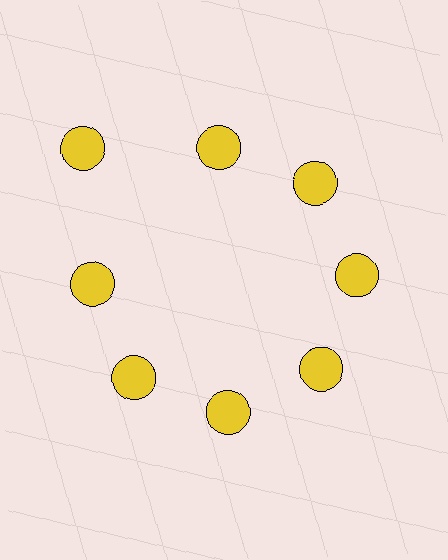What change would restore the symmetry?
The symmetry would be restored by moving it inward, back onto the ring so that all 8 circles sit at equal angles and equal distance from the center.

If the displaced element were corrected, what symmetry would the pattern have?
It would have 8-fold rotational symmetry — the pattern would map onto itself every 45 degrees.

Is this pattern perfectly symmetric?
No. The 8 yellow circles are arranged in a ring, but one element near the 10 o'clock position is pushed outward from the center, breaking the 8-fold rotational symmetry.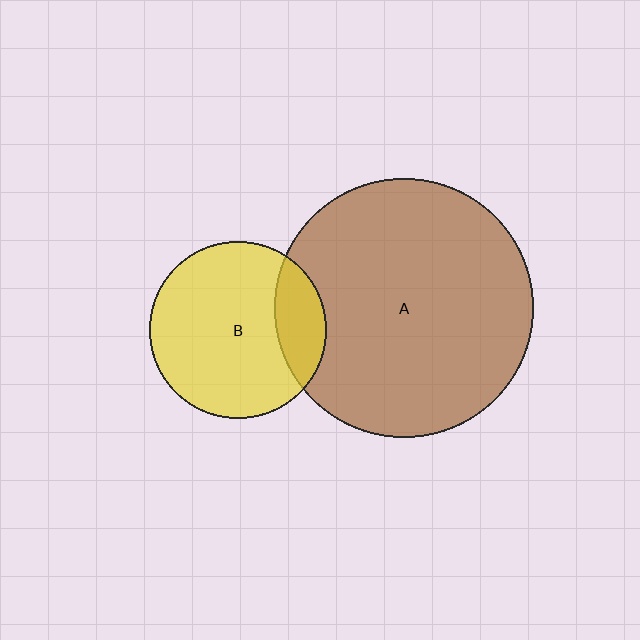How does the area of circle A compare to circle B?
Approximately 2.1 times.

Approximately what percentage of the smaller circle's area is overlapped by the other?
Approximately 20%.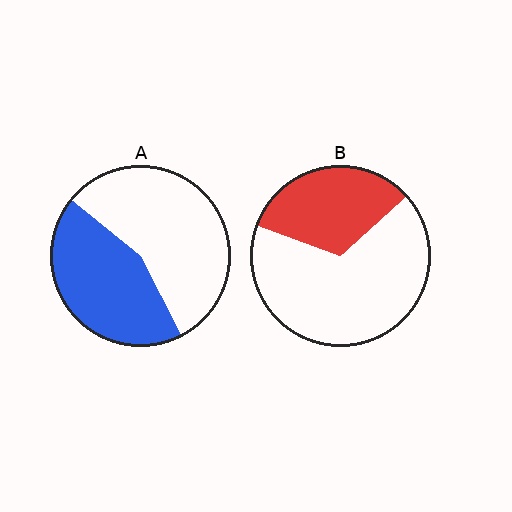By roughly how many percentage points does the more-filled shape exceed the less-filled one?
By roughly 10 percentage points (A over B).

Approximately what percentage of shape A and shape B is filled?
A is approximately 45% and B is approximately 35%.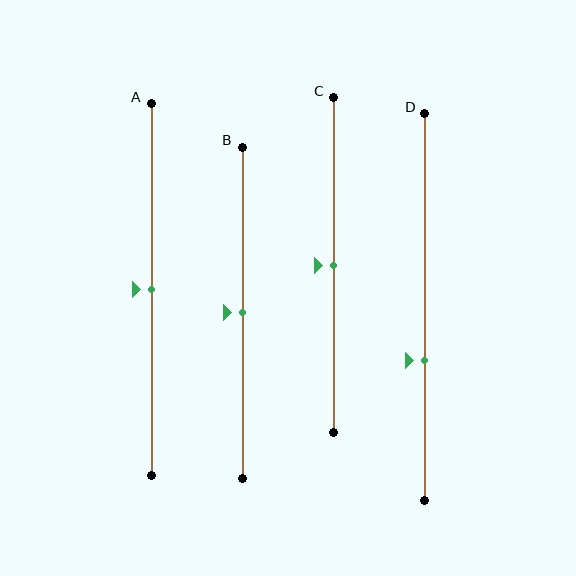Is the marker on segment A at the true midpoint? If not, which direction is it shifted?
Yes, the marker on segment A is at the true midpoint.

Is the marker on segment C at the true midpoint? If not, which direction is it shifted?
Yes, the marker on segment C is at the true midpoint.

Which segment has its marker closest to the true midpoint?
Segment A has its marker closest to the true midpoint.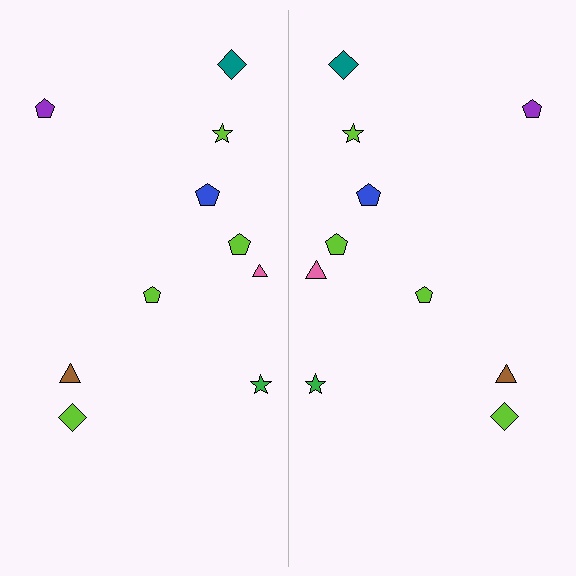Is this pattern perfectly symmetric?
No, the pattern is not perfectly symmetric. The pink triangle on the right side has a different size than its mirror counterpart.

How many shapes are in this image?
There are 20 shapes in this image.